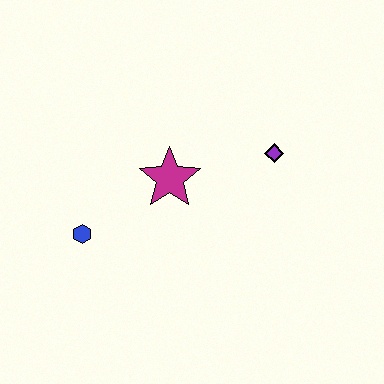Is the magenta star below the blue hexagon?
No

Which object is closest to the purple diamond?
The magenta star is closest to the purple diamond.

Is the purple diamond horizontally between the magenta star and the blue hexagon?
No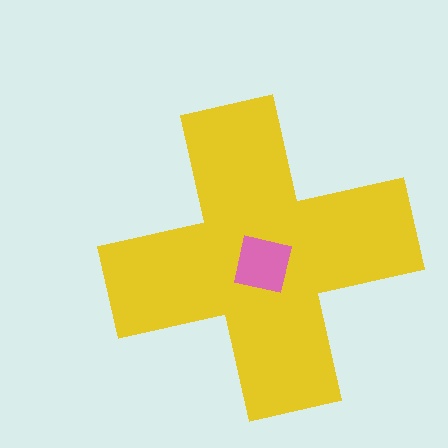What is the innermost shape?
The pink square.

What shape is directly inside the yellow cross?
The pink square.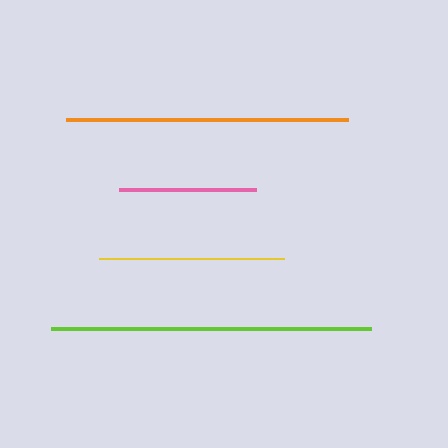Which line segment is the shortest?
The pink line is the shortest at approximately 137 pixels.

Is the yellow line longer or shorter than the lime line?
The lime line is longer than the yellow line.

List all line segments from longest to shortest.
From longest to shortest: lime, orange, yellow, pink.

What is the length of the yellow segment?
The yellow segment is approximately 185 pixels long.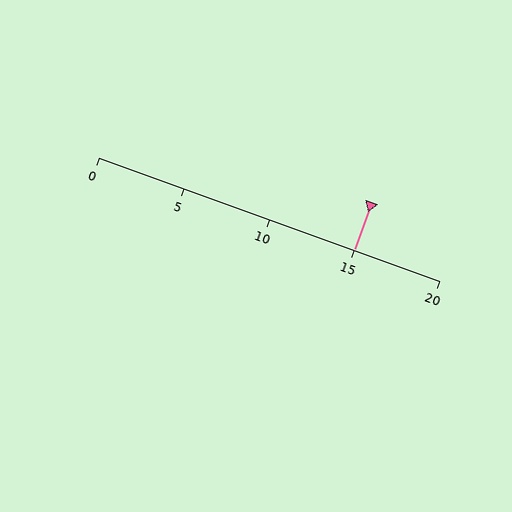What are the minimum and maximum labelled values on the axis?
The axis runs from 0 to 20.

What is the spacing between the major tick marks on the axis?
The major ticks are spaced 5 apart.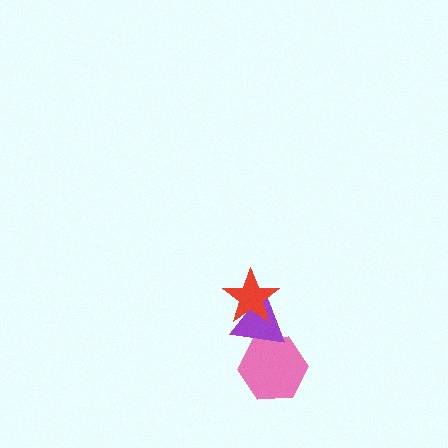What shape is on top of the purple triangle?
The red star is on top of the purple triangle.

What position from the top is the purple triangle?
The purple triangle is 2nd from the top.